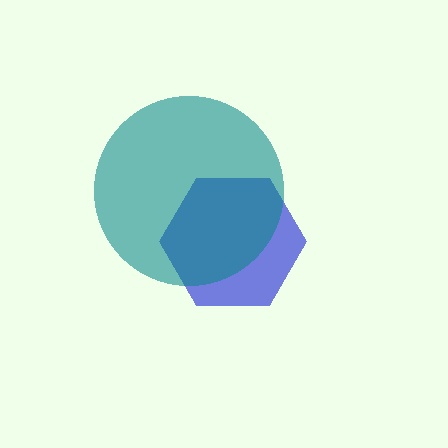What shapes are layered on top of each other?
The layered shapes are: a blue hexagon, a teal circle.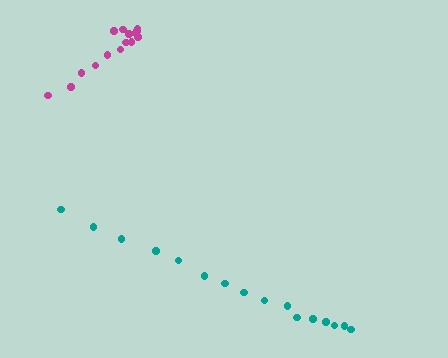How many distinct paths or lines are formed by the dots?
There are 2 distinct paths.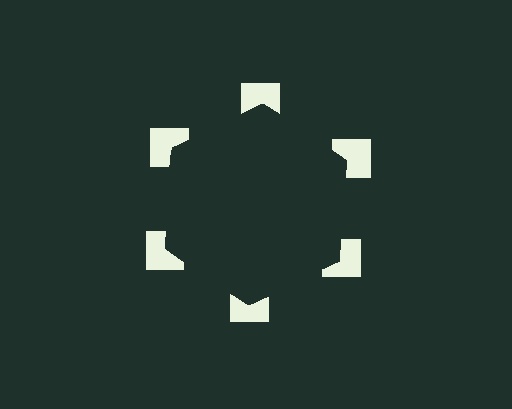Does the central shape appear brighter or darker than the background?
It typically appears slightly darker than the background, even though no actual brightness change is drawn.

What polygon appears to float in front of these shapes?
An illusory hexagon — its edges are inferred from the aligned wedge cuts in the notched squares, not physically drawn.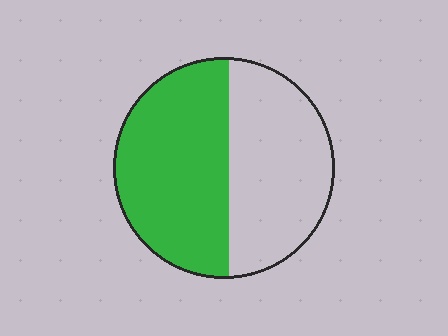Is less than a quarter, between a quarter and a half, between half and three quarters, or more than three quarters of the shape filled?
Between half and three quarters.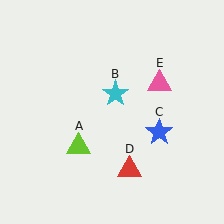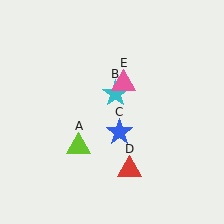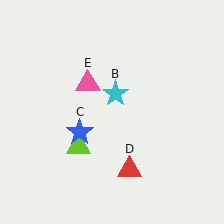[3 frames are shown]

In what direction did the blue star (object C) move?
The blue star (object C) moved left.